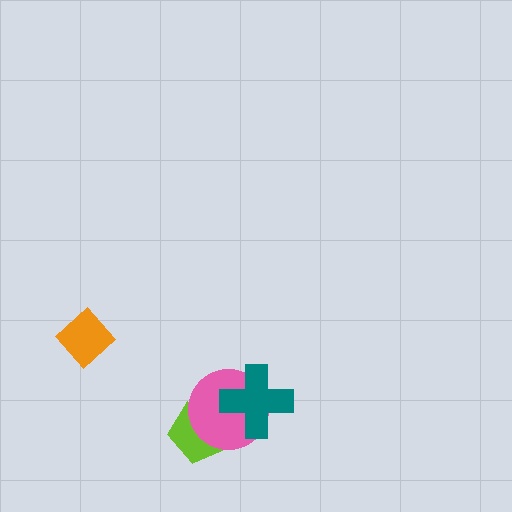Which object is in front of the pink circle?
The teal cross is in front of the pink circle.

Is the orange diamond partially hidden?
No, no other shape covers it.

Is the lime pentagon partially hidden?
Yes, it is partially covered by another shape.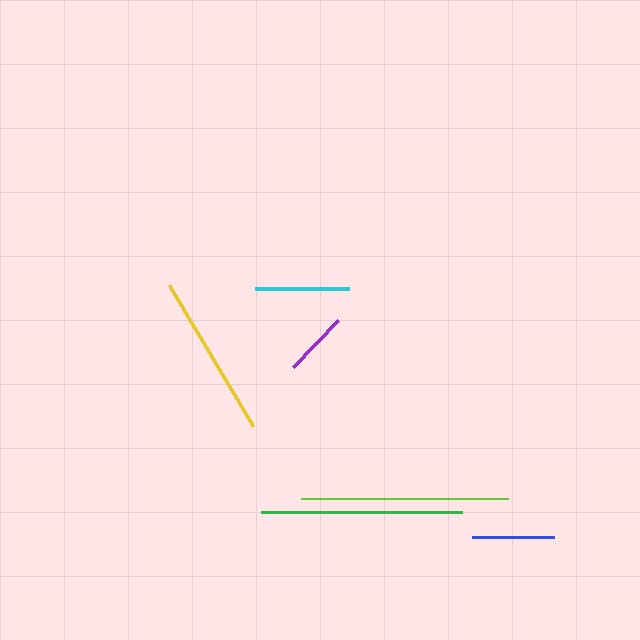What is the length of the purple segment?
The purple segment is approximately 66 pixels long.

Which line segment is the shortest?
The purple line is the shortest at approximately 66 pixels.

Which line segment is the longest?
The lime line is the longest at approximately 207 pixels.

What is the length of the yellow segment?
The yellow segment is approximately 164 pixels long.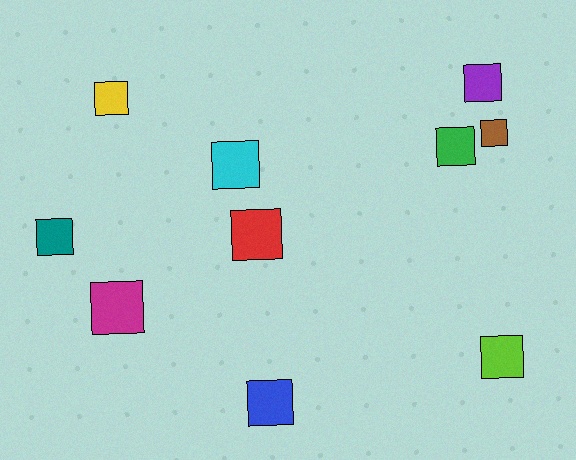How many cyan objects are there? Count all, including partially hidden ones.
There is 1 cyan object.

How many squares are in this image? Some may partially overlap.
There are 10 squares.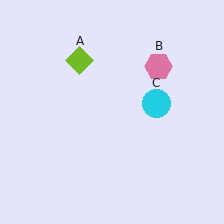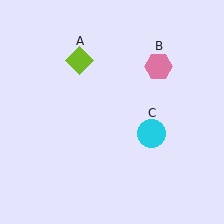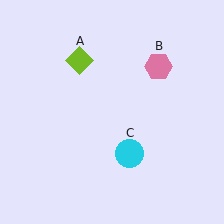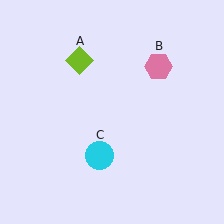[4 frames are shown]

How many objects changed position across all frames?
1 object changed position: cyan circle (object C).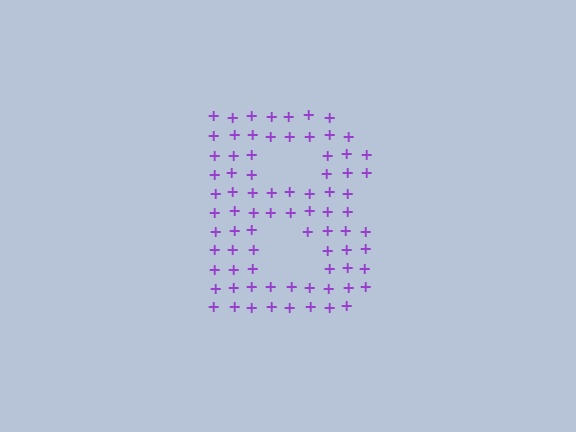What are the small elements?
The small elements are plus signs.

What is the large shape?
The large shape is the letter B.